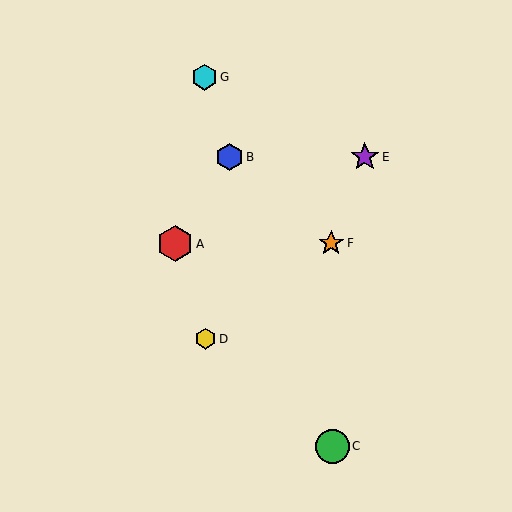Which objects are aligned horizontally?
Objects B, E are aligned horizontally.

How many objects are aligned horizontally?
2 objects (B, E) are aligned horizontally.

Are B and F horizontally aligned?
No, B is at y≈157 and F is at y≈243.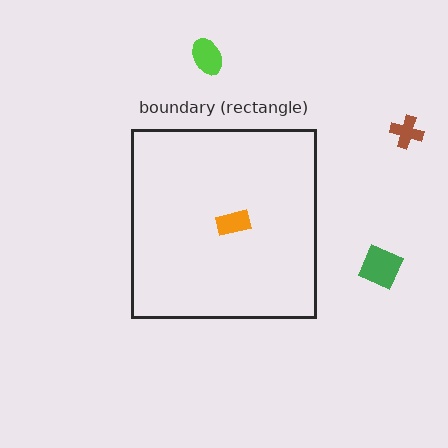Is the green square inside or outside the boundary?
Outside.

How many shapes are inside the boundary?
1 inside, 3 outside.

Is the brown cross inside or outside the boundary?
Outside.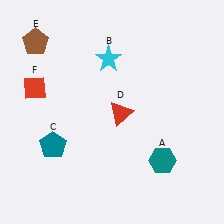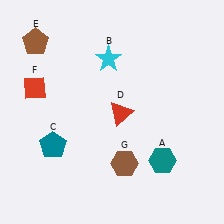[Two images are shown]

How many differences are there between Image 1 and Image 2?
There is 1 difference between the two images.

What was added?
A brown hexagon (G) was added in Image 2.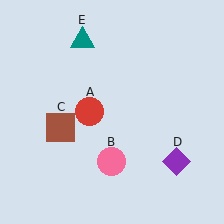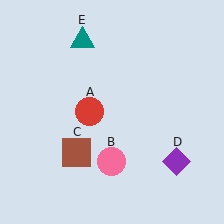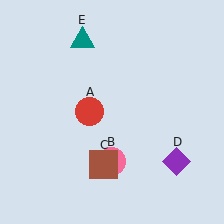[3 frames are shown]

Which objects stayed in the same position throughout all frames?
Red circle (object A) and pink circle (object B) and purple diamond (object D) and teal triangle (object E) remained stationary.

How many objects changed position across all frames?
1 object changed position: brown square (object C).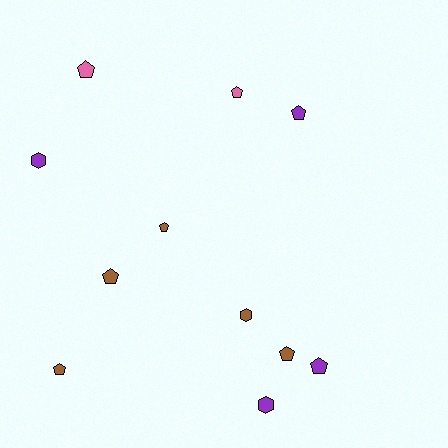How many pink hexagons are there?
There are no pink hexagons.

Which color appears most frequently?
Brown, with 5 objects.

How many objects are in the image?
There are 11 objects.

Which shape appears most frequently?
Pentagon, with 8 objects.